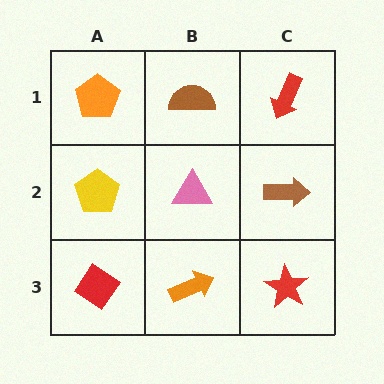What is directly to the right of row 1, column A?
A brown semicircle.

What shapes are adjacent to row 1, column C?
A brown arrow (row 2, column C), a brown semicircle (row 1, column B).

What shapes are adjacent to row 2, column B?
A brown semicircle (row 1, column B), an orange arrow (row 3, column B), a yellow pentagon (row 2, column A), a brown arrow (row 2, column C).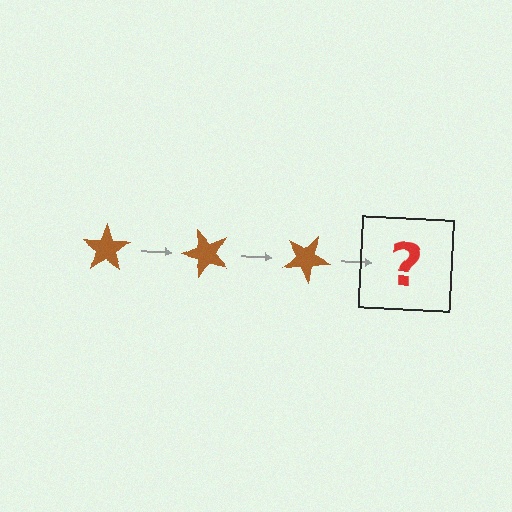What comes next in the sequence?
The next element should be a brown star rotated 150 degrees.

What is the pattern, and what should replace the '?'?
The pattern is that the star rotates 50 degrees each step. The '?' should be a brown star rotated 150 degrees.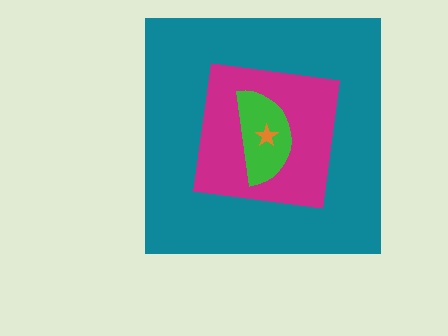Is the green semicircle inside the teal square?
Yes.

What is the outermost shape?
The teal square.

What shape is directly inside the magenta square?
The green semicircle.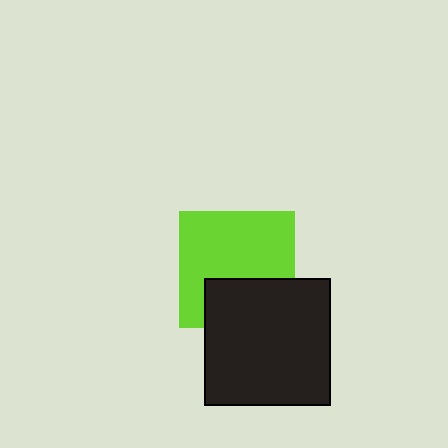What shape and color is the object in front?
The object in front is a black square.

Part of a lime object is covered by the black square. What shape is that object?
It is a square.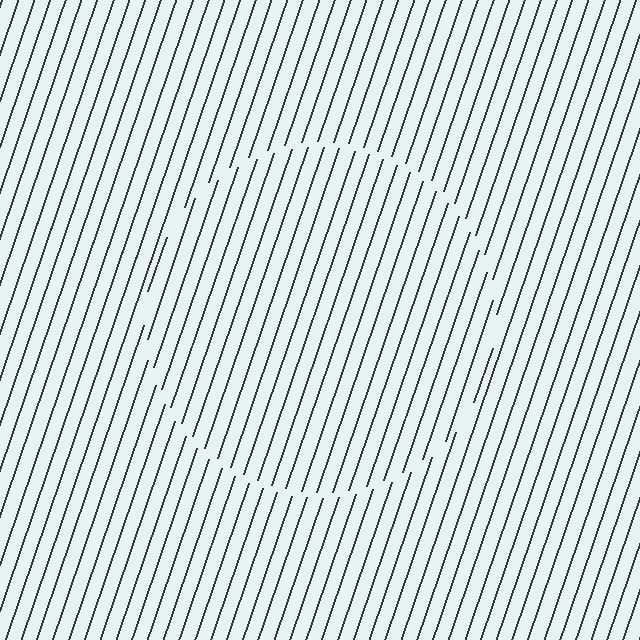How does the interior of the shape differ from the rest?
The interior of the shape contains the same grating, shifted by half a period — the contour is defined by the phase discontinuity where line-ends from the inner and outer gratings abut.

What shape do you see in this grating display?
An illusory circle. The interior of the shape contains the same grating, shifted by half a period — the contour is defined by the phase discontinuity where line-ends from the inner and outer gratings abut.